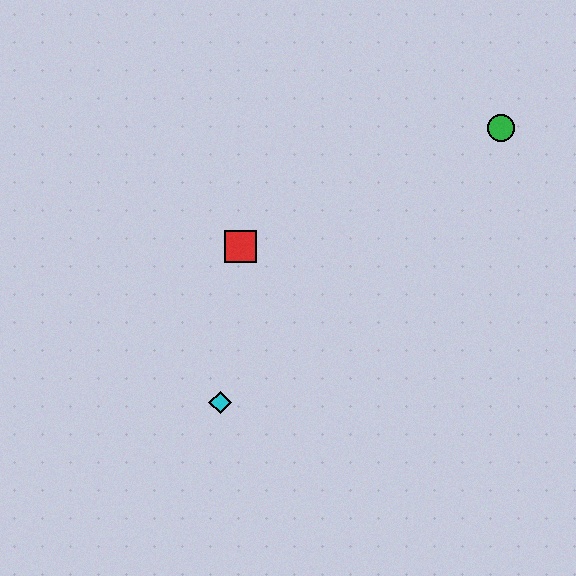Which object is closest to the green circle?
The red square is closest to the green circle.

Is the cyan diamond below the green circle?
Yes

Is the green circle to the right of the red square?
Yes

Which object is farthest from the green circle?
The cyan diamond is farthest from the green circle.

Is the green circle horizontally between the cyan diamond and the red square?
No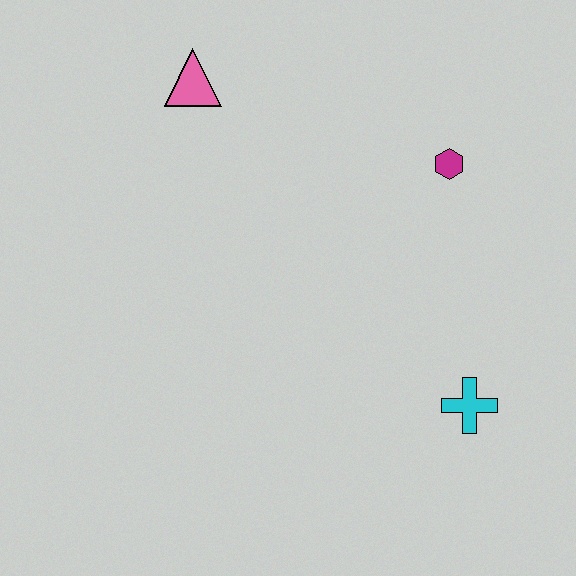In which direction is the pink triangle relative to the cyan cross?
The pink triangle is above the cyan cross.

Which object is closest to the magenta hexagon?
The cyan cross is closest to the magenta hexagon.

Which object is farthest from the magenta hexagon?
The pink triangle is farthest from the magenta hexagon.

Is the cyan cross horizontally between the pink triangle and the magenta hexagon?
No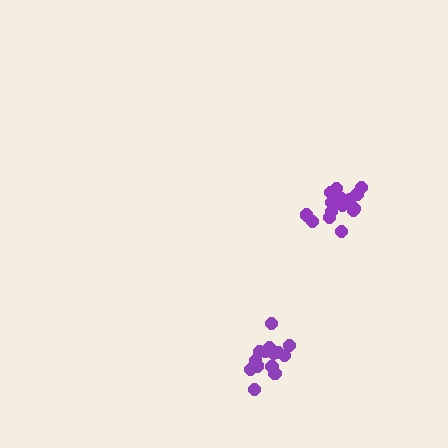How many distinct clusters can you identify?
There are 2 distinct clusters.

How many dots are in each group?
Group 1: 14 dots, Group 2: 16 dots (30 total).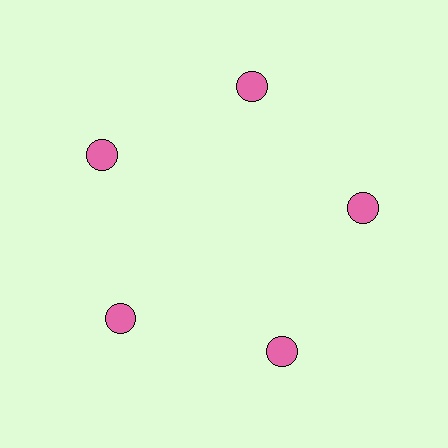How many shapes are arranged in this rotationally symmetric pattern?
There are 5 shapes, arranged in 5 groups of 1.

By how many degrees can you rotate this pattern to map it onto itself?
The pattern maps onto itself every 72 degrees of rotation.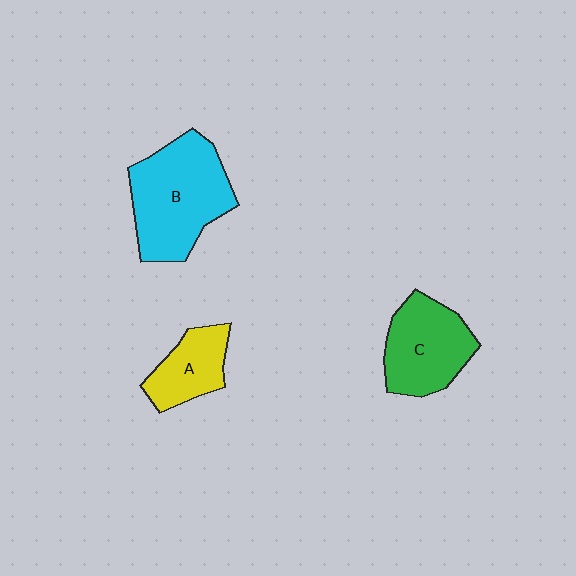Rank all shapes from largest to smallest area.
From largest to smallest: B (cyan), C (green), A (yellow).